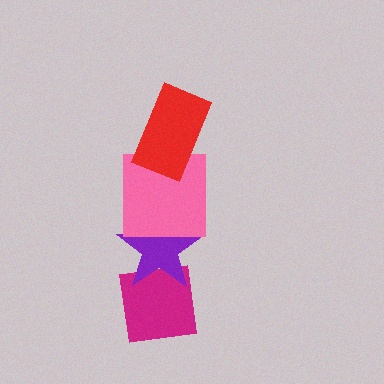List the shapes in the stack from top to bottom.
From top to bottom: the red rectangle, the pink square, the purple star, the magenta square.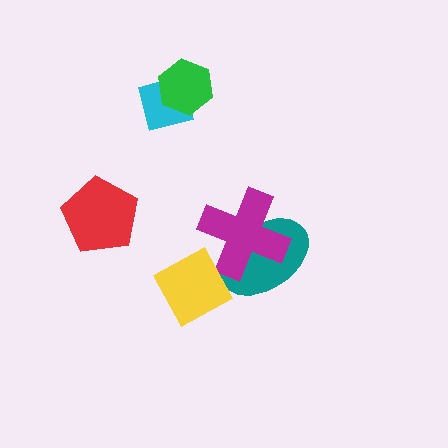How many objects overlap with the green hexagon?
1 object overlaps with the green hexagon.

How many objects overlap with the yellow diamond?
2 objects overlap with the yellow diamond.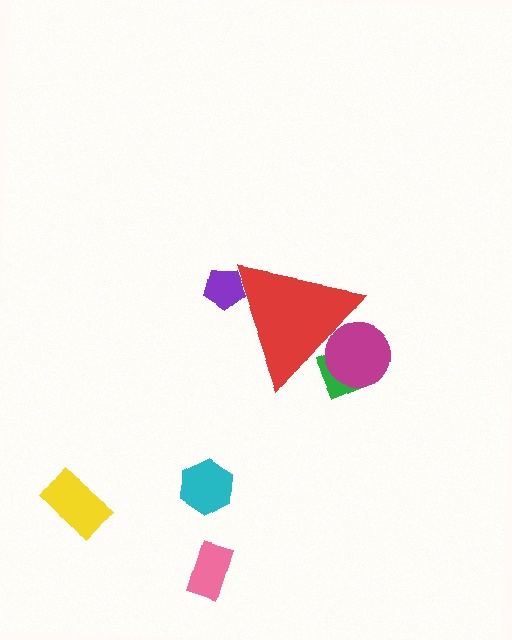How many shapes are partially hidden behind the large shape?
3 shapes are partially hidden.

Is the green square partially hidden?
Yes, the green square is partially hidden behind the red triangle.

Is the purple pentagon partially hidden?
Yes, the purple pentagon is partially hidden behind the red triangle.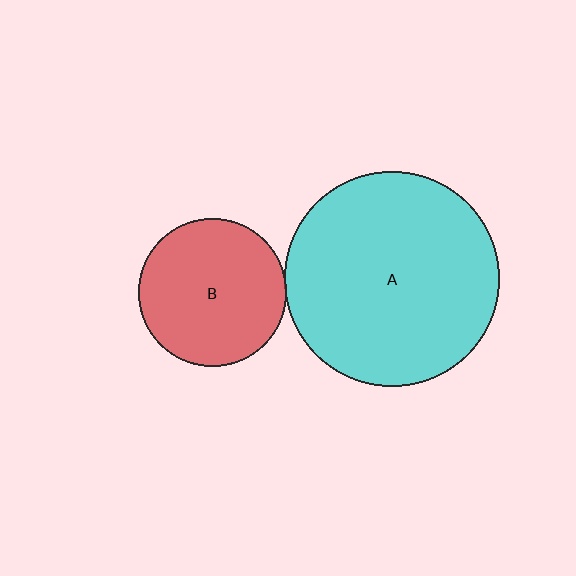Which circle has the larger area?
Circle A (cyan).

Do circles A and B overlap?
Yes.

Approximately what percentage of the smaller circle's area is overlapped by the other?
Approximately 5%.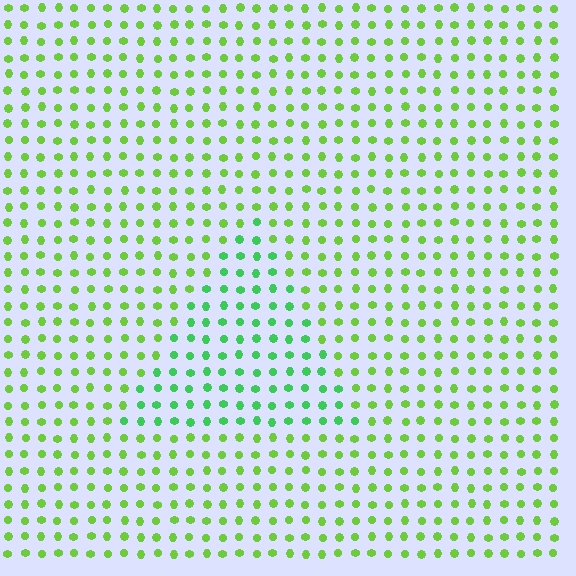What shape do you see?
I see a triangle.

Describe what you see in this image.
The image is filled with small lime elements in a uniform arrangement. A triangle-shaped region is visible where the elements are tinted to a slightly different hue, forming a subtle color boundary.